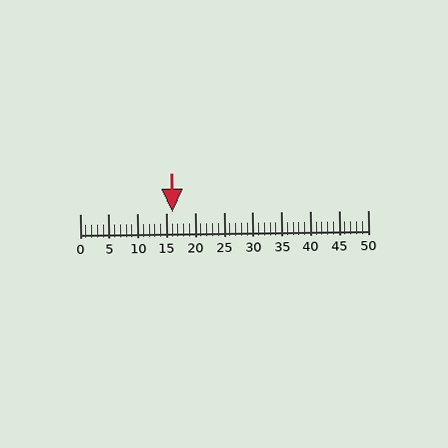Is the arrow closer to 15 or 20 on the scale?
The arrow is closer to 15.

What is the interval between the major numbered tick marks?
The major tick marks are spaced 5 units apart.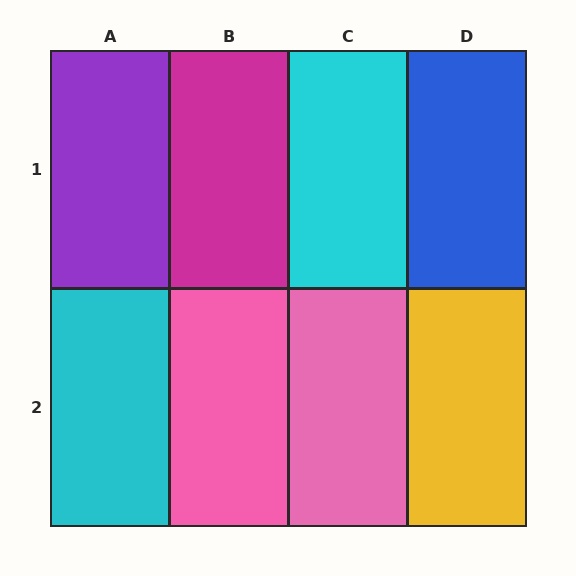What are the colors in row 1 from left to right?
Purple, magenta, cyan, blue.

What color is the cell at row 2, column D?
Yellow.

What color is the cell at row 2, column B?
Pink.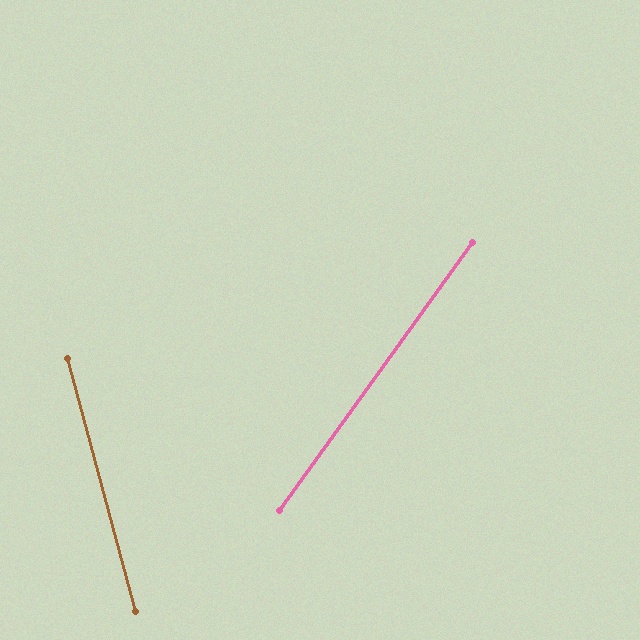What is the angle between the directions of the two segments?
Approximately 51 degrees.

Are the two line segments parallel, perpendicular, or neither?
Neither parallel nor perpendicular — they differ by about 51°.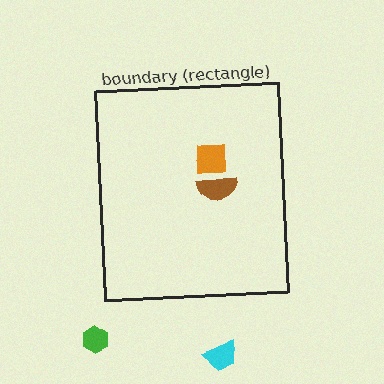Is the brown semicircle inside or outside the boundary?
Inside.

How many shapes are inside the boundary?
2 inside, 2 outside.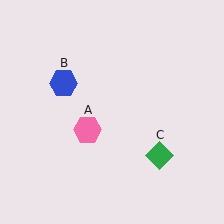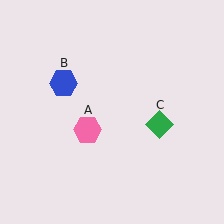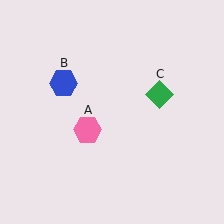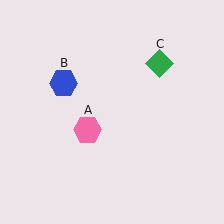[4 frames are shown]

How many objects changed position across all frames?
1 object changed position: green diamond (object C).